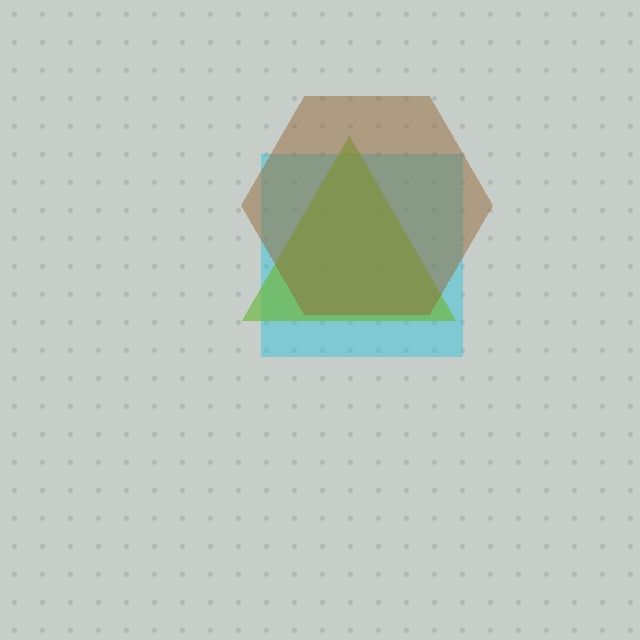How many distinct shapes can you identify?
There are 3 distinct shapes: a cyan square, a lime triangle, a brown hexagon.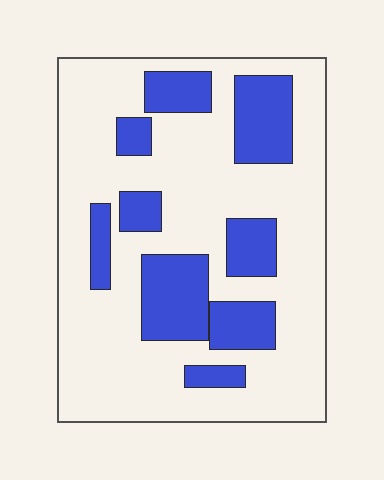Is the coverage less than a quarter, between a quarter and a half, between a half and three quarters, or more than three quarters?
Between a quarter and a half.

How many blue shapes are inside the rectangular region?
9.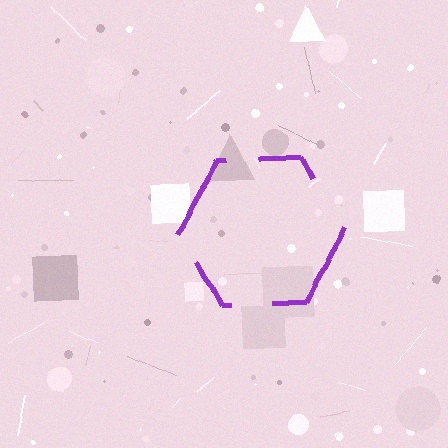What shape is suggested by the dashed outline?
The dashed outline suggests a hexagon.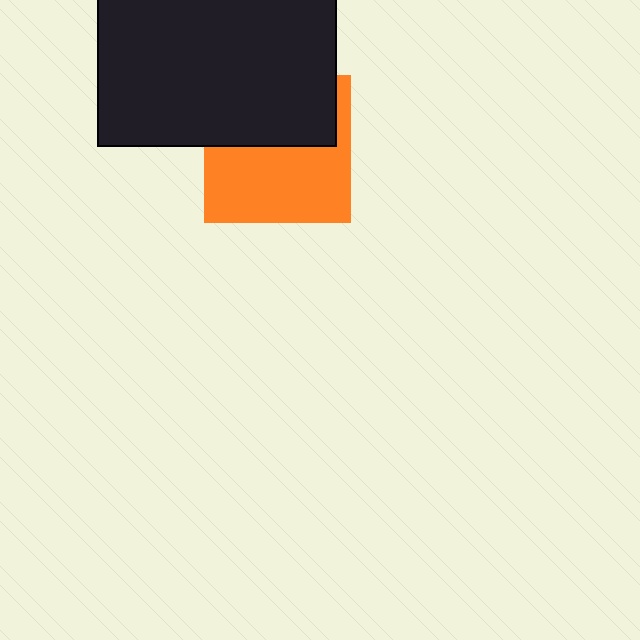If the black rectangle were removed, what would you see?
You would see the complete orange square.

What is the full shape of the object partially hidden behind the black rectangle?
The partially hidden object is an orange square.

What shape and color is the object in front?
The object in front is a black rectangle.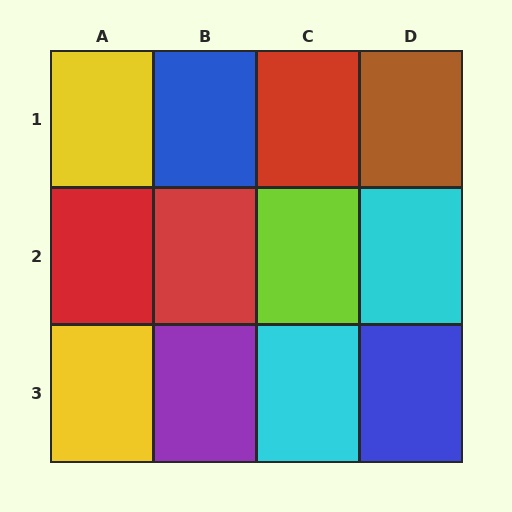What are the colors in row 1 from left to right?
Yellow, blue, red, brown.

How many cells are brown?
1 cell is brown.